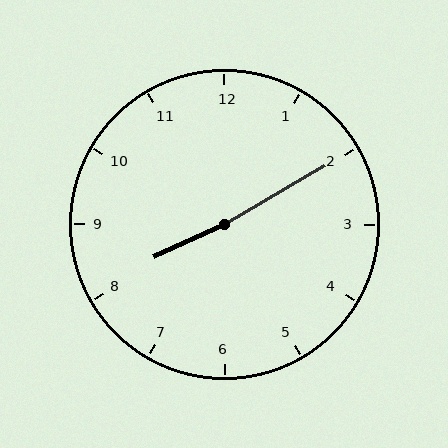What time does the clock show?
8:10.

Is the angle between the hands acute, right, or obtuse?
It is obtuse.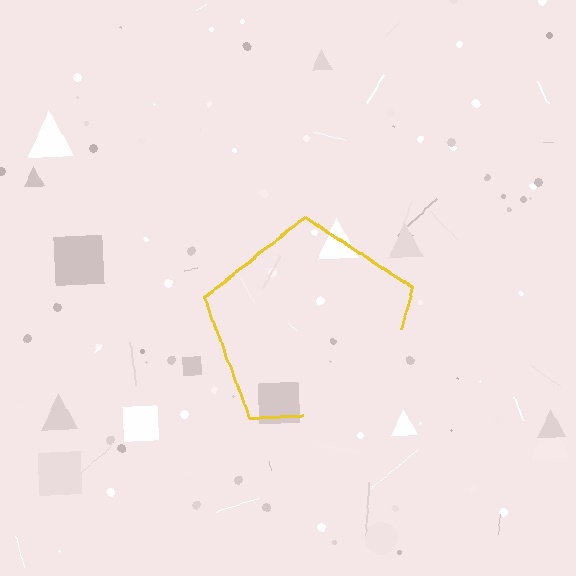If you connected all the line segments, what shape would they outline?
They would outline a pentagon.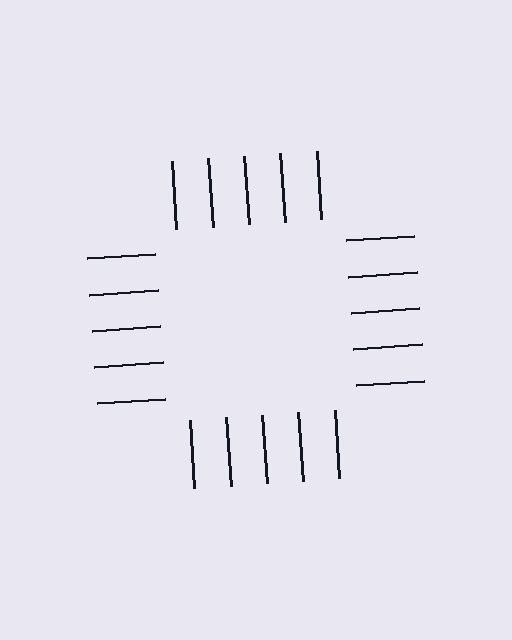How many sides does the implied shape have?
4 sides — the line-ends trace a square.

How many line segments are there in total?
20 — 5 along each of the 4 edges.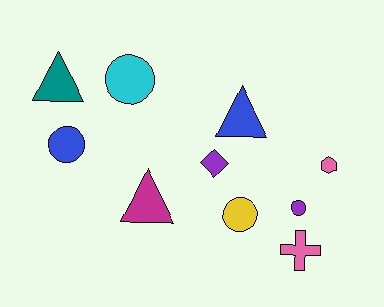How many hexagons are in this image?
There is 1 hexagon.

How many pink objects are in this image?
There are 2 pink objects.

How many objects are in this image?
There are 10 objects.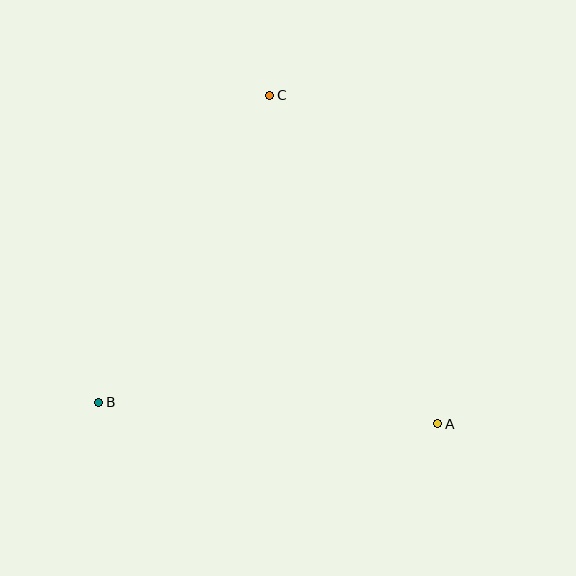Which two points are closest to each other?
Points A and B are closest to each other.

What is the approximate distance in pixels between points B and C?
The distance between B and C is approximately 352 pixels.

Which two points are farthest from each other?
Points A and C are farthest from each other.